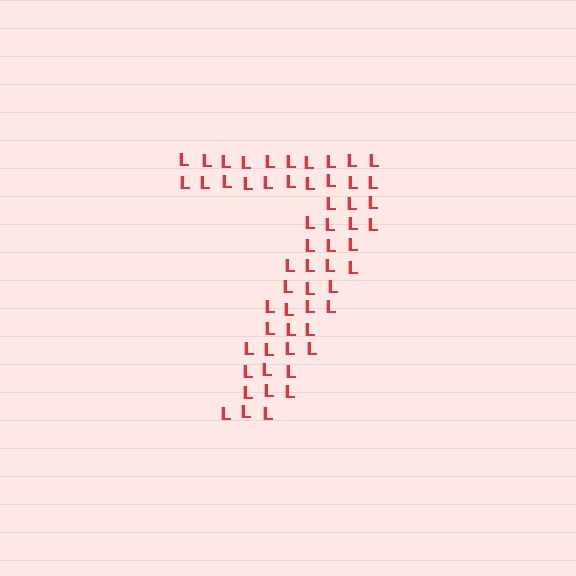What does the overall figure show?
The overall figure shows the digit 7.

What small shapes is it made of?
It is made of small letter L's.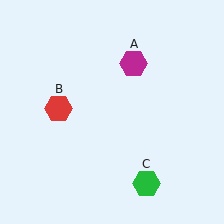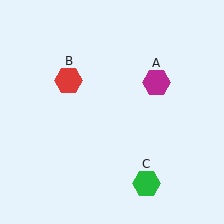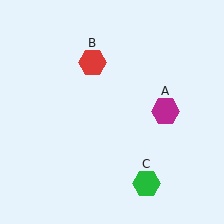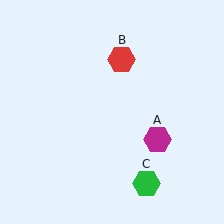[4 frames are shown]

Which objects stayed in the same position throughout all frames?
Green hexagon (object C) remained stationary.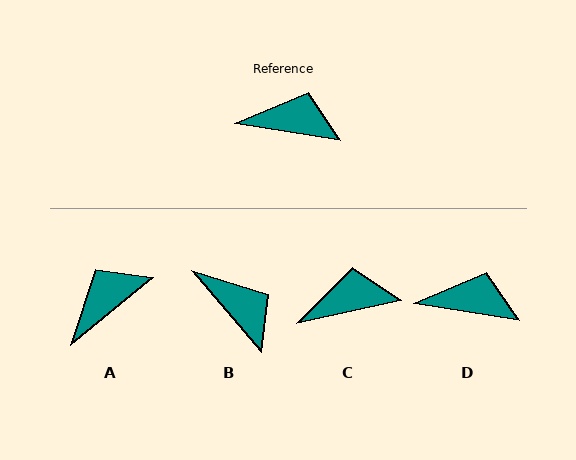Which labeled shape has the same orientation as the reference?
D.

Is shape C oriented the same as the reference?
No, it is off by about 21 degrees.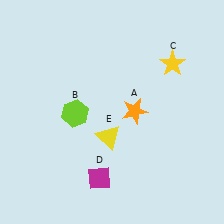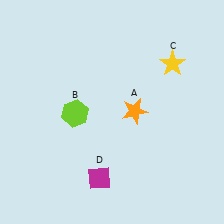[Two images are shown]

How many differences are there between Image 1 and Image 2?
There is 1 difference between the two images.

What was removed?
The yellow triangle (E) was removed in Image 2.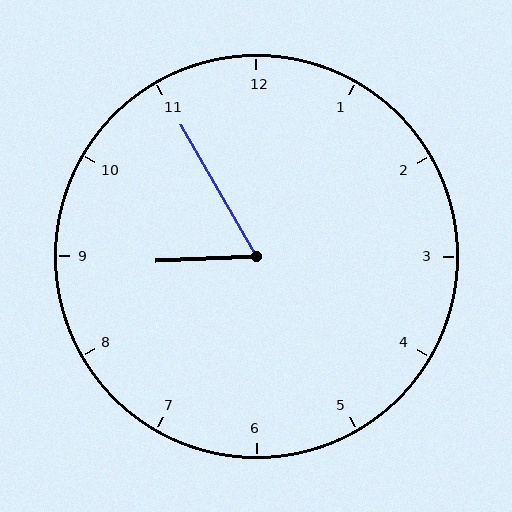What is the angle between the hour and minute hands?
Approximately 62 degrees.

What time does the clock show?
8:55.